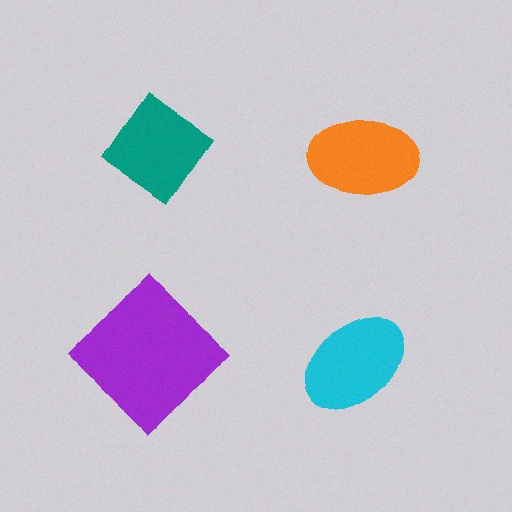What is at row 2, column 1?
A purple diamond.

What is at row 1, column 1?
A teal diamond.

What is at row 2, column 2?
A cyan ellipse.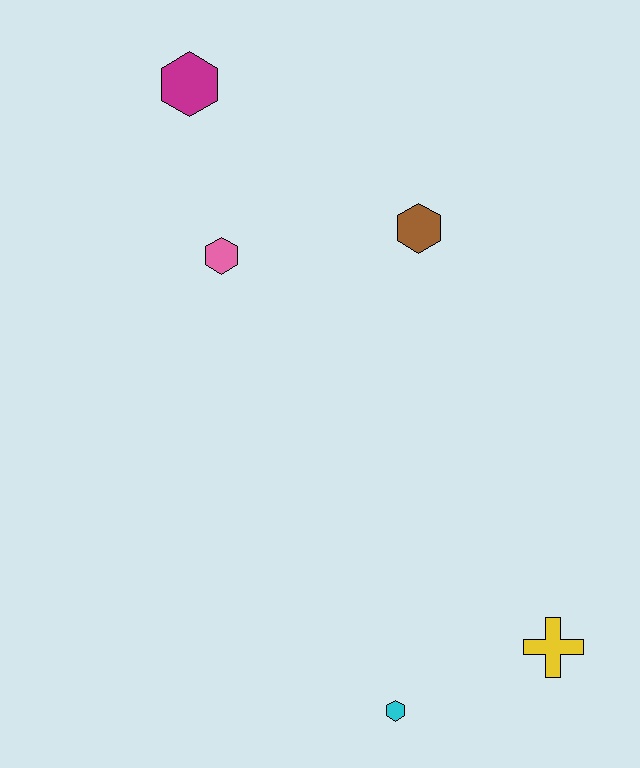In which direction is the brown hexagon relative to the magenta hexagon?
The brown hexagon is to the right of the magenta hexagon.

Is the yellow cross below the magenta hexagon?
Yes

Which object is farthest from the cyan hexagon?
The magenta hexagon is farthest from the cyan hexagon.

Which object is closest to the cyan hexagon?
The yellow cross is closest to the cyan hexagon.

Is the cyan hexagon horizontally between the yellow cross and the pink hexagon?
Yes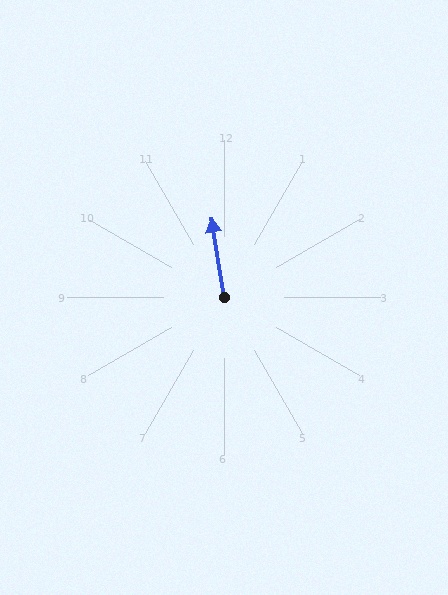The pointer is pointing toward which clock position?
Roughly 12 o'clock.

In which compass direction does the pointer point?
North.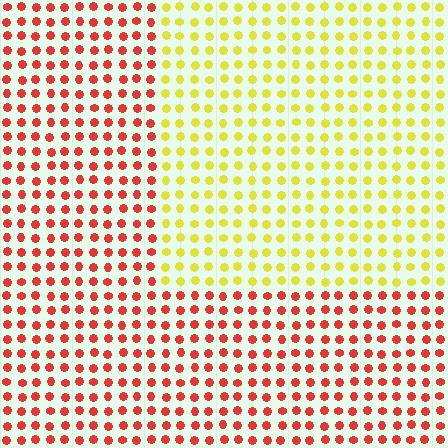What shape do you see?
I see a rectangle.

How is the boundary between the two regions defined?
The boundary is defined purely by a slight shift in hue (about 61 degrees). Spacing, size, and orientation are identical on both sides.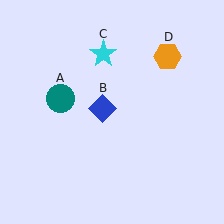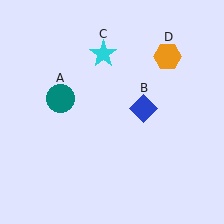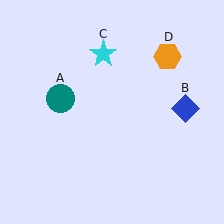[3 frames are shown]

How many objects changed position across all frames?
1 object changed position: blue diamond (object B).